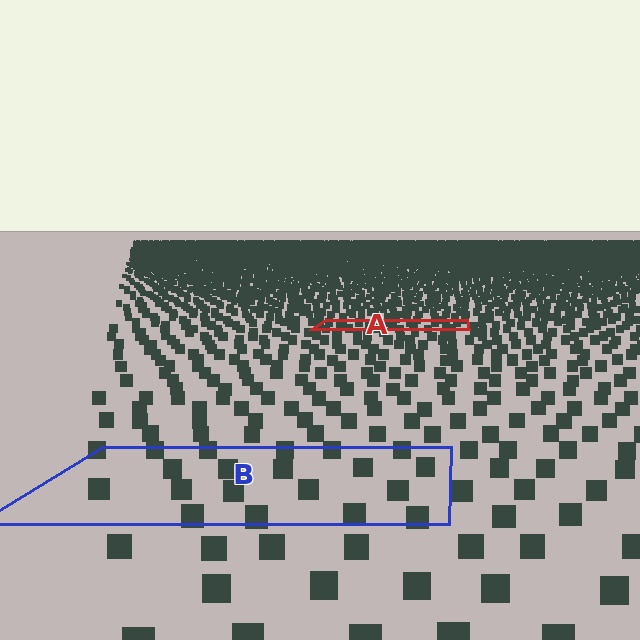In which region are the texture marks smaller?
The texture marks are smaller in region A, because it is farther away.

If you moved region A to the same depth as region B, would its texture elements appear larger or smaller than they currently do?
They would appear larger. At a closer depth, the same texture elements are projected at a bigger on-screen size.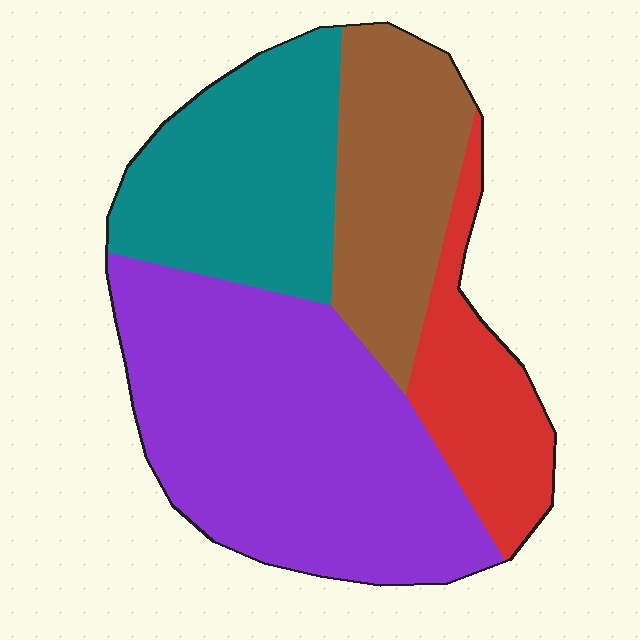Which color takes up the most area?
Purple, at roughly 45%.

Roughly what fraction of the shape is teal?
Teal takes up about one quarter (1/4) of the shape.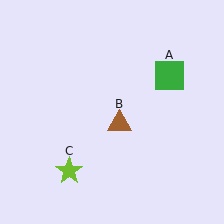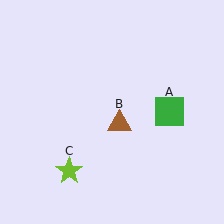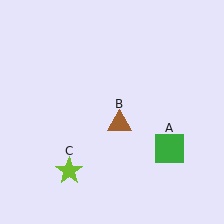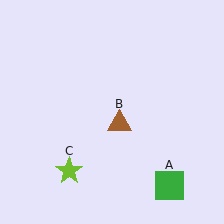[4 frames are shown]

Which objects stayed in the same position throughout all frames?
Brown triangle (object B) and lime star (object C) remained stationary.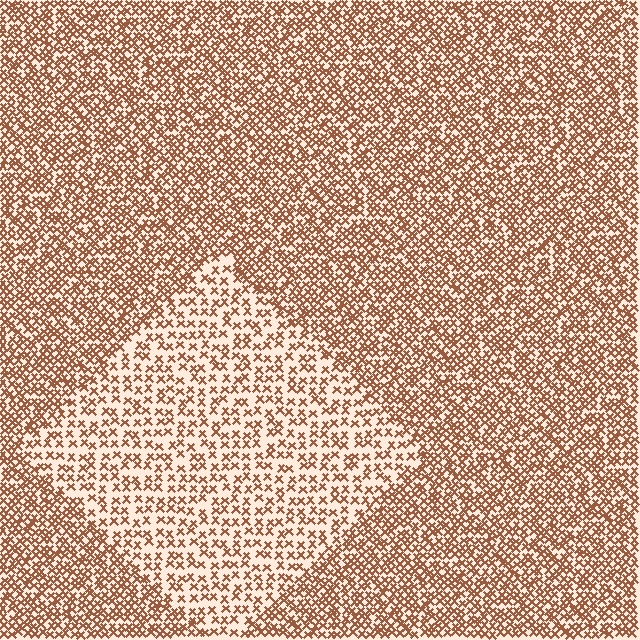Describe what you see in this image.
The image contains small brown elements arranged at two different densities. A diamond-shaped region is visible where the elements are less densely packed than the surrounding area.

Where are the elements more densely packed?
The elements are more densely packed outside the diamond boundary.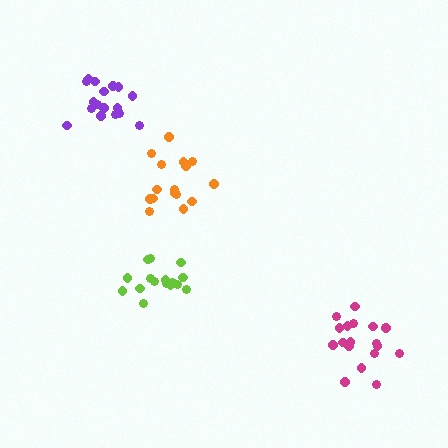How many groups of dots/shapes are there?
There are 4 groups.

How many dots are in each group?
Group 1: 17 dots, Group 2: 17 dots, Group 3: 19 dots, Group 4: 16 dots (69 total).